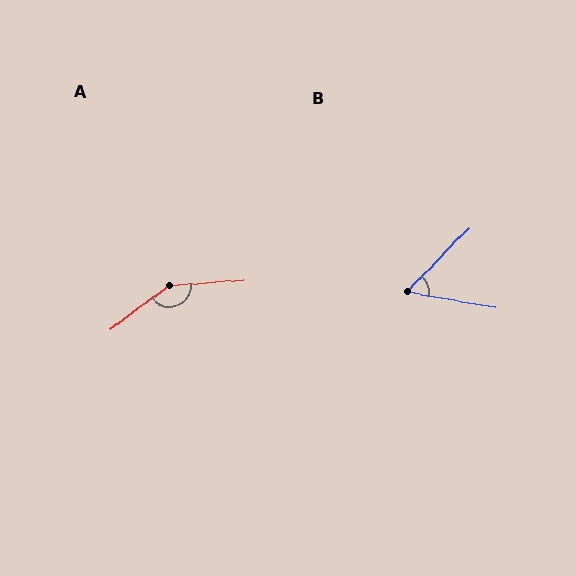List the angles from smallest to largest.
B (56°), A (148°).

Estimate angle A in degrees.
Approximately 148 degrees.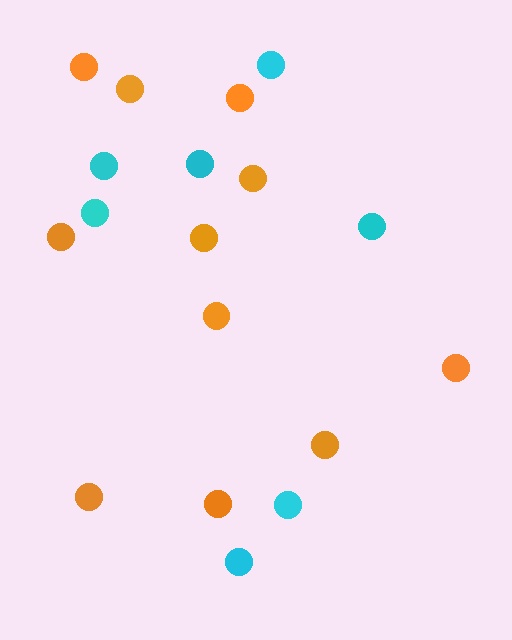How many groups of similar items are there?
There are 2 groups: one group of orange circles (11) and one group of cyan circles (7).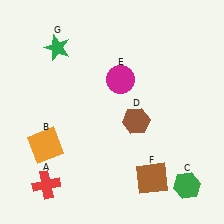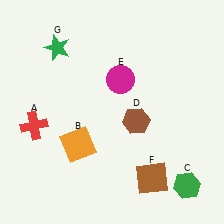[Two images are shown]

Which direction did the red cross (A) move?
The red cross (A) moved up.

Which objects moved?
The objects that moved are: the red cross (A), the orange square (B).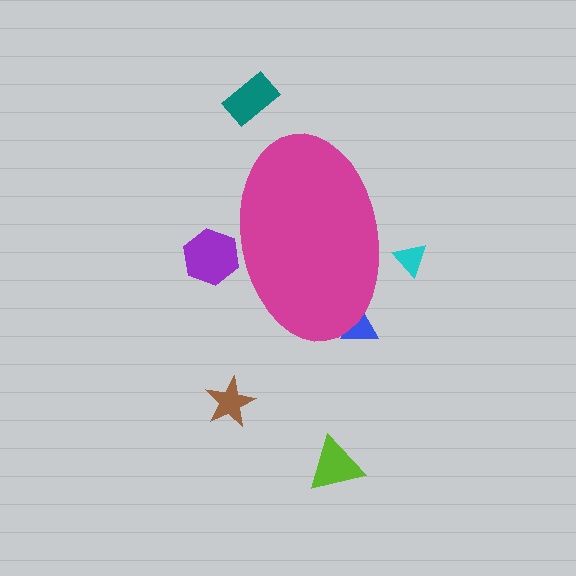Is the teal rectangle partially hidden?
No, the teal rectangle is fully visible.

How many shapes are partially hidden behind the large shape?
3 shapes are partially hidden.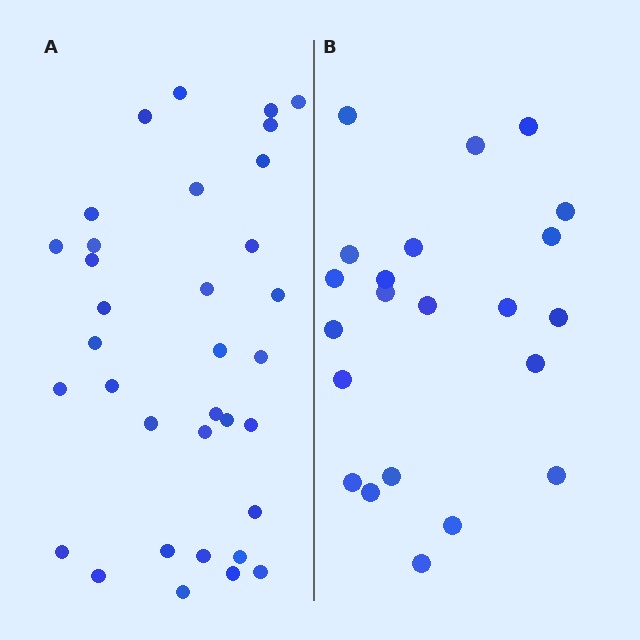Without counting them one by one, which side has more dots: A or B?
Region A (the left region) has more dots.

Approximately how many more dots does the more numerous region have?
Region A has roughly 12 or so more dots than region B.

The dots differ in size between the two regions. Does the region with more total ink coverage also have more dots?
No. Region B has more total ink coverage because its dots are larger, but region A actually contains more individual dots. Total area can be misleading — the number of items is what matters here.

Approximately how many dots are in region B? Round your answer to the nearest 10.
About 20 dots. (The exact count is 22, which rounds to 20.)